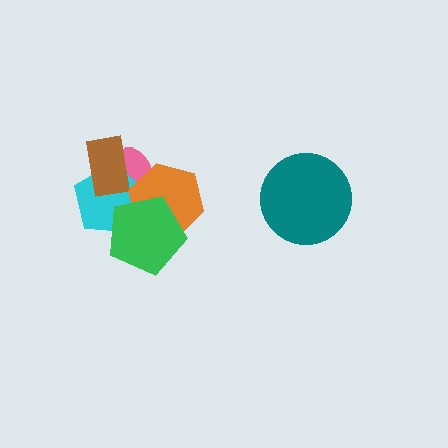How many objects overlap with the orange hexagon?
3 objects overlap with the orange hexagon.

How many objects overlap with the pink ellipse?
4 objects overlap with the pink ellipse.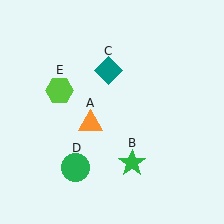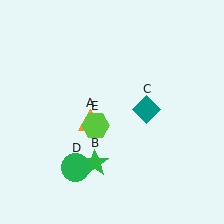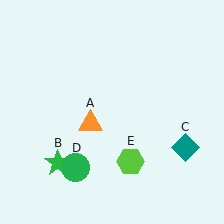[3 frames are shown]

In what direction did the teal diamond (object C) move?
The teal diamond (object C) moved down and to the right.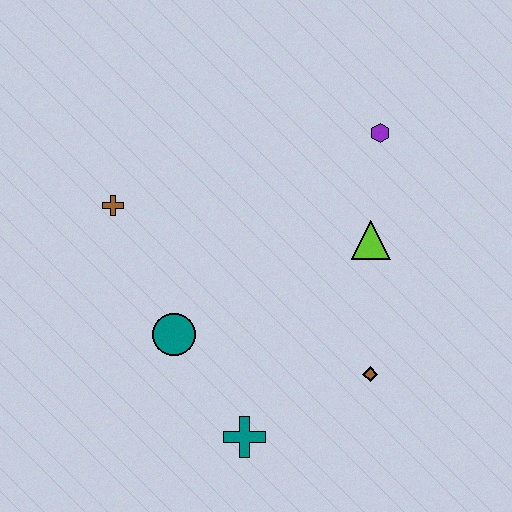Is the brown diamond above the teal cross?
Yes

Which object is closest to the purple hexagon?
The lime triangle is closest to the purple hexagon.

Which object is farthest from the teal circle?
The purple hexagon is farthest from the teal circle.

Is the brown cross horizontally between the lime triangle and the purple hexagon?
No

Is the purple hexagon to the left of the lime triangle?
No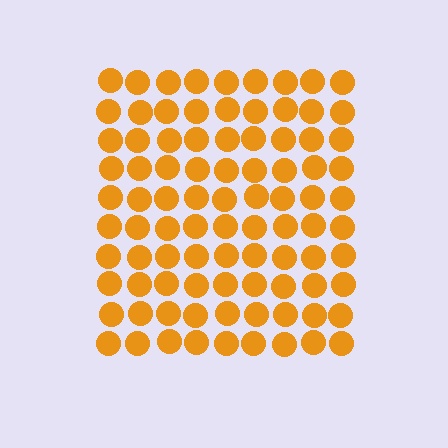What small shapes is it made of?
It is made of small circles.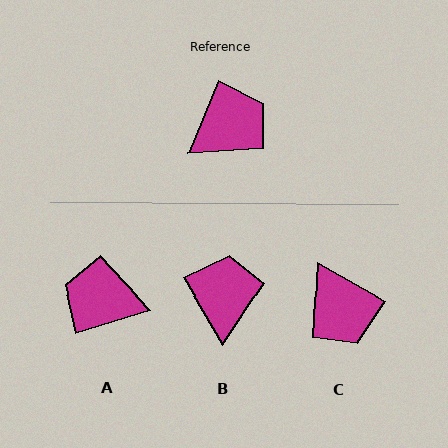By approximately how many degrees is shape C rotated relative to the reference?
Approximately 98 degrees clockwise.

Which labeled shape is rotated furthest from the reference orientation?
A, about 129 degrees away.